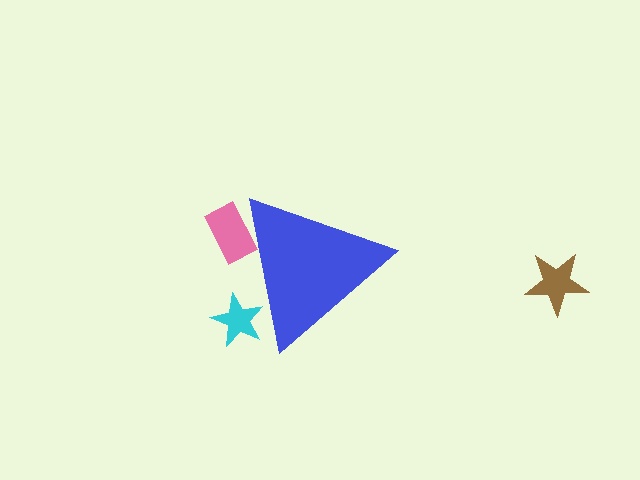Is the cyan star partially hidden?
Yes, the cyan star is partially hidden behind the blue triangle.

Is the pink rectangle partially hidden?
Yes, the pink rectangle is partially hidden behind the blue triangle.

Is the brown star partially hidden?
No, the brown star is fully visible.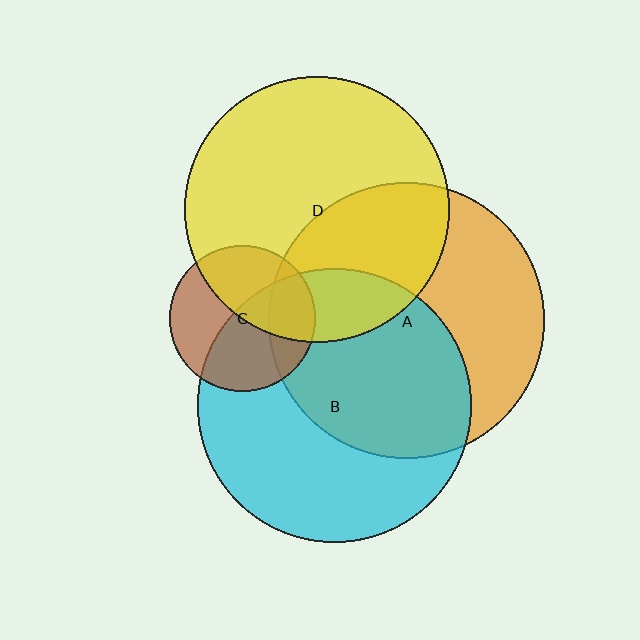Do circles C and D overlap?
Yes.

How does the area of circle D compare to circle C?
Approximately 3.3 times.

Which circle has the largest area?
Circle A (orange).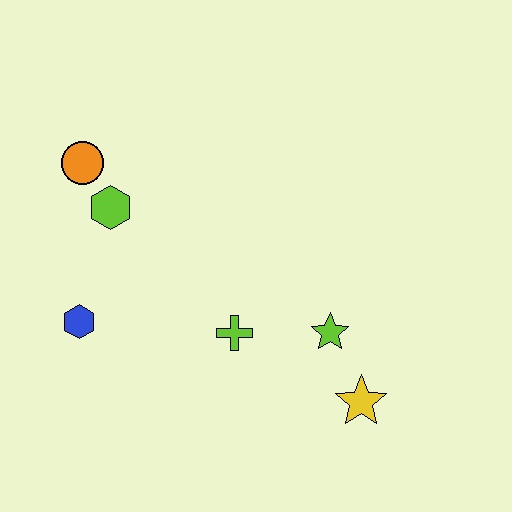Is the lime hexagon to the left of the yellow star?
Yes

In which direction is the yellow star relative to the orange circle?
The yellow star is to the right of the orange circle.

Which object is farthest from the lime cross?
The orange circle is farthest from the lime cross.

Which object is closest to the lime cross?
The lime star is closest to the lime cross.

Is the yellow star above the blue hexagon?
No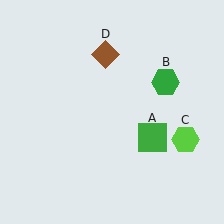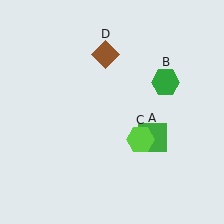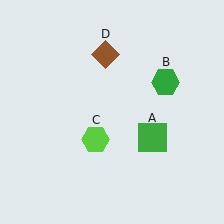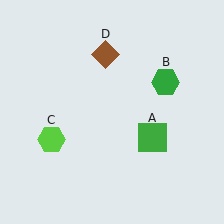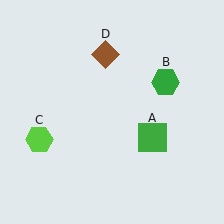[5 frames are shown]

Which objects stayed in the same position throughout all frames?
Green square (object A) and green hexagon (object B) and brown diamond (object D) remained stationary.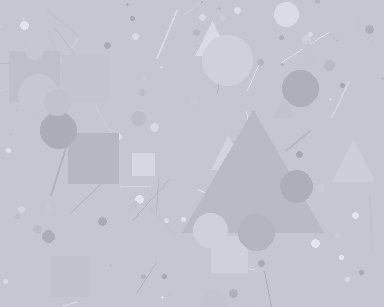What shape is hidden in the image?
A triangle is hidden in the image.